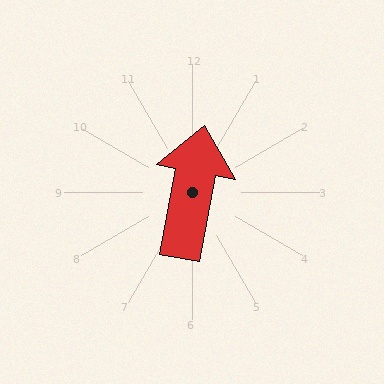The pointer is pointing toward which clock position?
Roughly 12 o'clock.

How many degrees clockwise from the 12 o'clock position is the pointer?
Approximately 11 degrees.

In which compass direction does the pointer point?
North.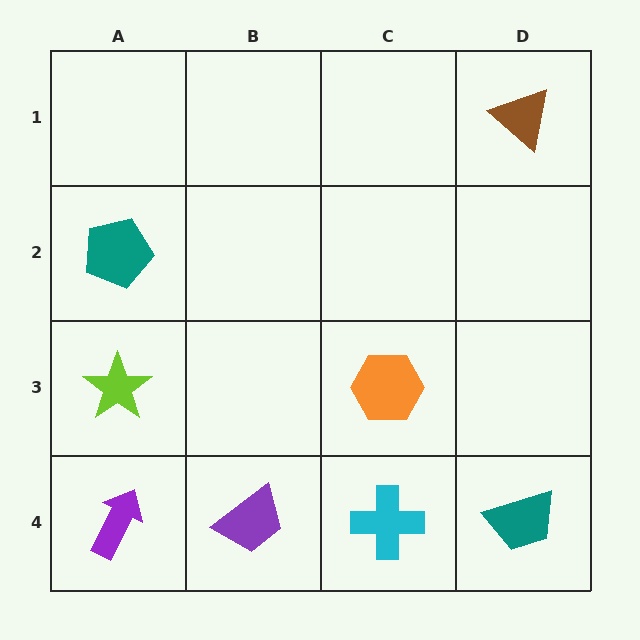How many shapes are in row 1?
1 shape.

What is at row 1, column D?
A brown triangle.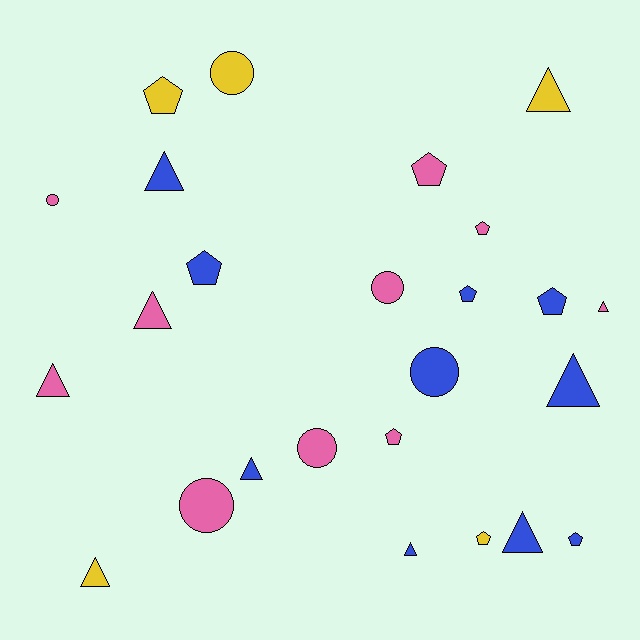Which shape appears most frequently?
Triangle, with 10 objects.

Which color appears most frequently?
Blue, with 10 objects.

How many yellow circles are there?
There is 1 yellow circle.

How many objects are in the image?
There are 25 objects.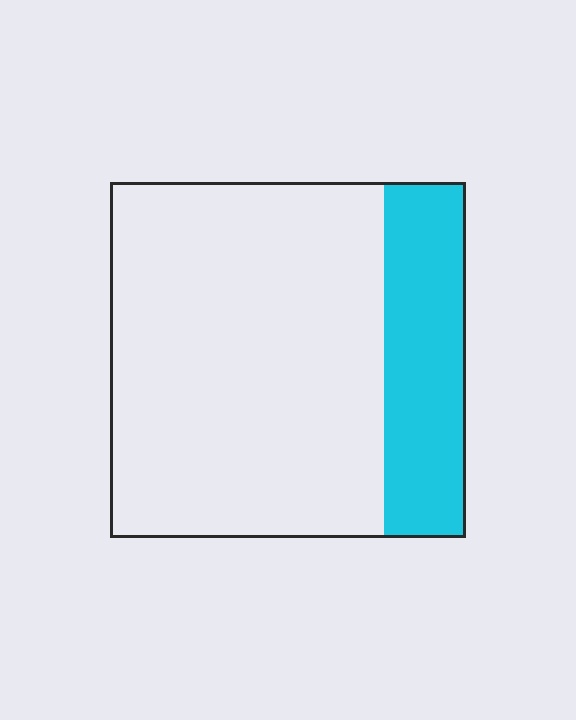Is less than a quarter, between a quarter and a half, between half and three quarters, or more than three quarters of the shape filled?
Less than a quarter.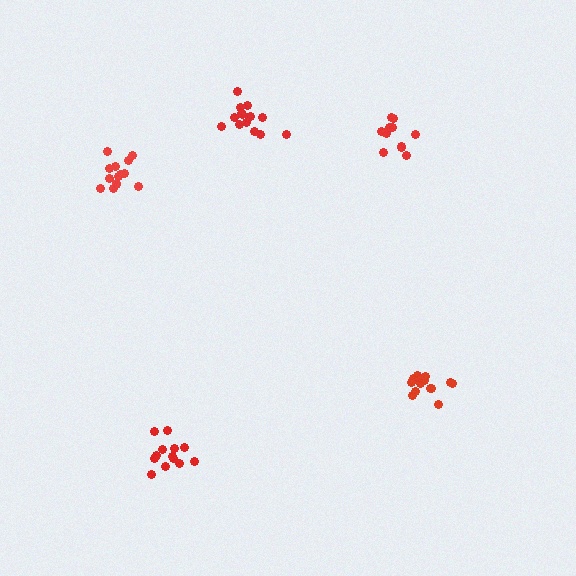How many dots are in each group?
Group 1: 14 dots, Group 2: 13 dots, Group 3: 12 dots, Group 4: 13 dots, Group 5: 14 dots (66 total).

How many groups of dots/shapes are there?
There are 5 groups.